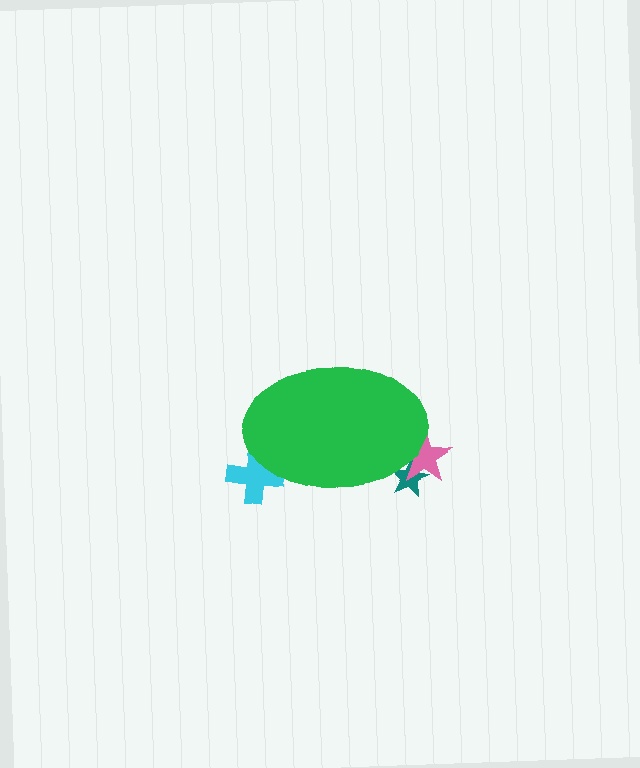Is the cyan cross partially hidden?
Yes, the cyan cross is partially hidden behind the green ellipse.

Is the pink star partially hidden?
Yes, the pink star is partially hidden behind the green ellipse.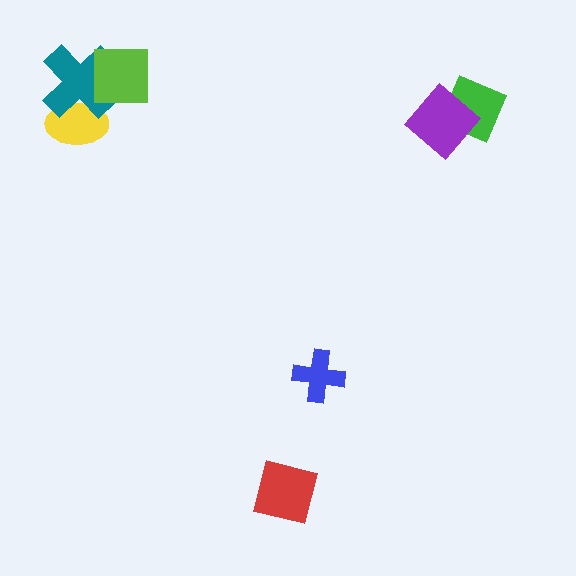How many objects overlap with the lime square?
1 object overlaps with the lime square.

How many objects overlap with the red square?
0 objects overlap with the red square.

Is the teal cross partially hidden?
Yes, it is partially covered by another shape.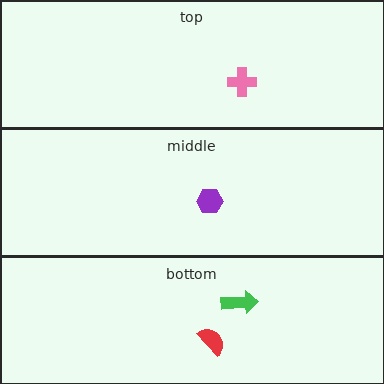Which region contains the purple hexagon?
The middle region.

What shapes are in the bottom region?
The green arrow, the red semicircle.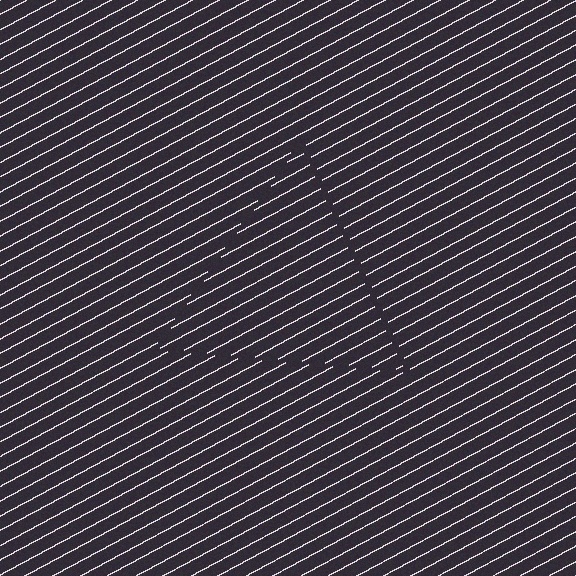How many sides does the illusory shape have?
3 sides — the line-ends trace a triangle.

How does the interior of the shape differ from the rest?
The interior of the shape contains the same grating, shifted by half a period — the contour is defined by the phase discontinuity where line-ends from the inner and outer gratings abut.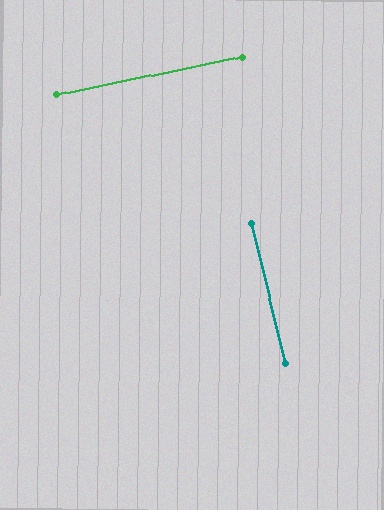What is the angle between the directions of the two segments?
Approximately 88 degrees.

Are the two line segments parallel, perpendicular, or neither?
Perpendicular — they meet at approximately 88°.